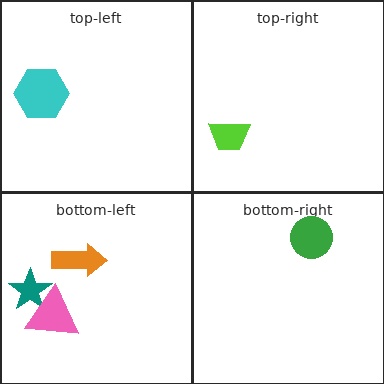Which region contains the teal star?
The bottom-left region.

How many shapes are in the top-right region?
1.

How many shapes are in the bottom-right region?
1.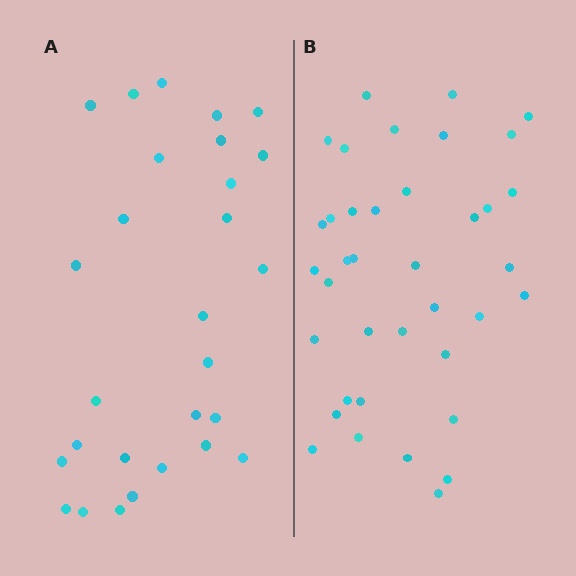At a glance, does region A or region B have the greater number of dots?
Region B (the right region) has more dots.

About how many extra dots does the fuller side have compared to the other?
Region B has roughly 10 or so more dots than region A.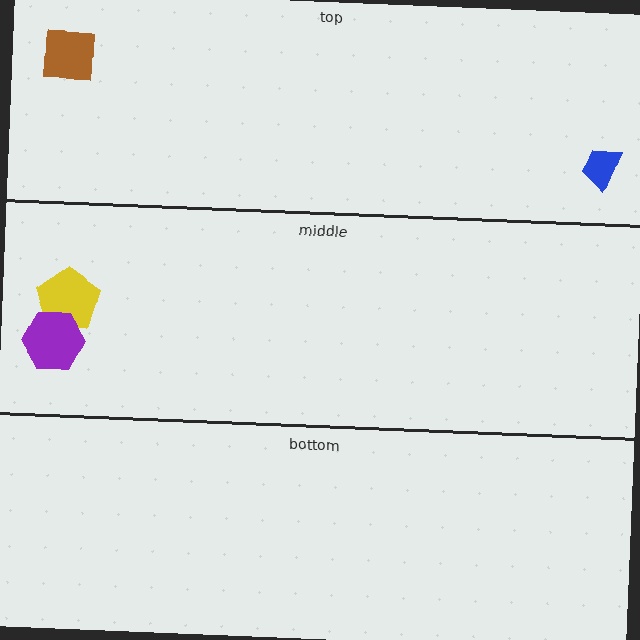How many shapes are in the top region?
2.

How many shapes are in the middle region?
2.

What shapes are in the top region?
The blue trapezoid, the brown square.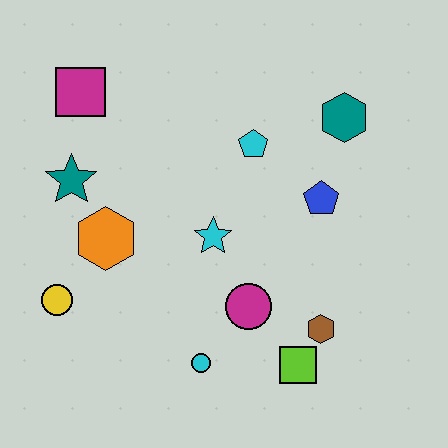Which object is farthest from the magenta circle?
The magenta square is farthest from the magenta circle.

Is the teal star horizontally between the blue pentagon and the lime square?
No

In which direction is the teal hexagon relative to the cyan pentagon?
The teal hexagon is to the right of the cyan pentagon.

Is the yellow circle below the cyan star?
Yes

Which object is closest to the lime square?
The brown hexagon is closest to the lime square.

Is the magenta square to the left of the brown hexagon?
Yes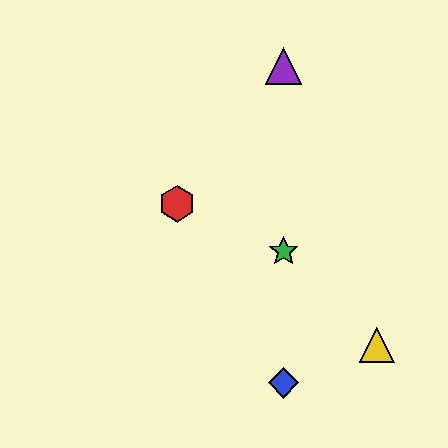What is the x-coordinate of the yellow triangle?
The yellow triangle is at x≈377.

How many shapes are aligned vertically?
3 shapes (the blue diamond, the green star, the purple triangle) are aligned vertically.